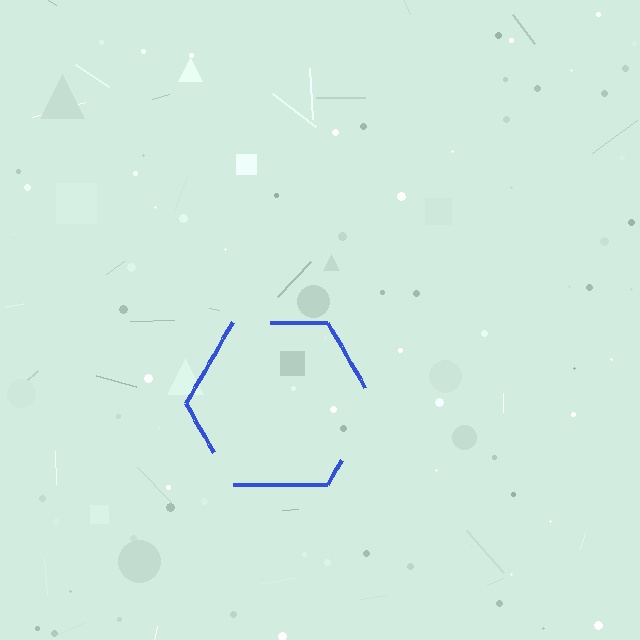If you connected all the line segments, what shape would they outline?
They would outline a hexagon.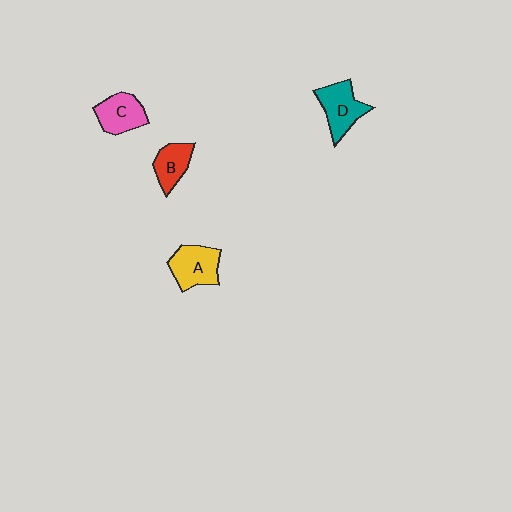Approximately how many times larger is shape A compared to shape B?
Approximately 1.3 times.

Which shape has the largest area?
Shape D (teal).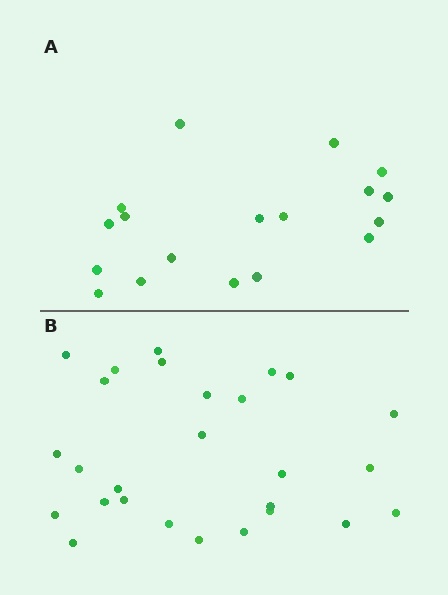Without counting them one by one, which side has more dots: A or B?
Region B (the bottom region) has more dots.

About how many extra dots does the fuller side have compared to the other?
Region B has roughly 8 or so more dots than region A.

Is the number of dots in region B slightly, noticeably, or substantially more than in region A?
Region B has substantially more. The ratio is roughly 1.5 to 1.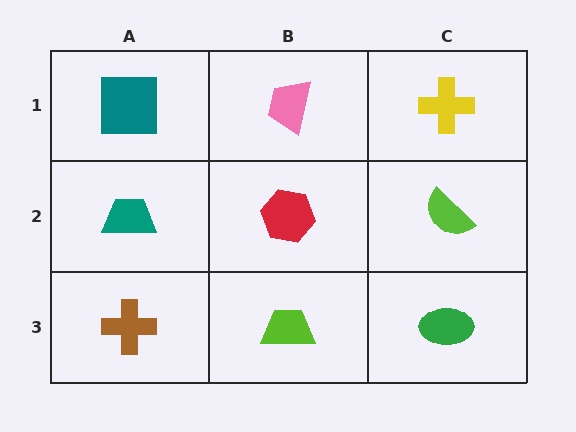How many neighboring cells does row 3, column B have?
3.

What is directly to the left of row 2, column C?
A red hexagon.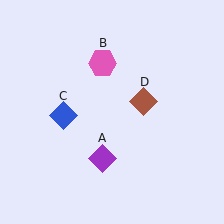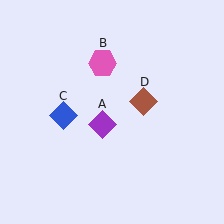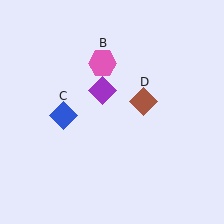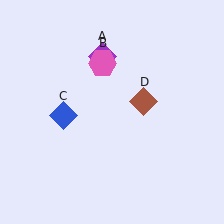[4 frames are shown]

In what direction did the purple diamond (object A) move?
The purple diamond (object A) moved up.